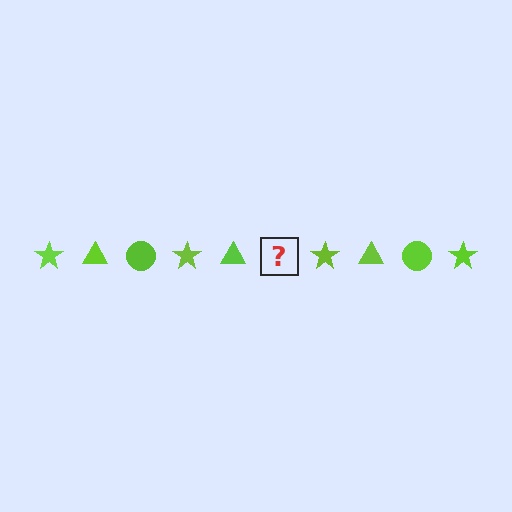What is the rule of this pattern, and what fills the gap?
The rule is that the pattern cycles through star, triangle, circle shapes in lime. The gap should be filled with a lime circle.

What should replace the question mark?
The question mark should be replaced with a lime circle.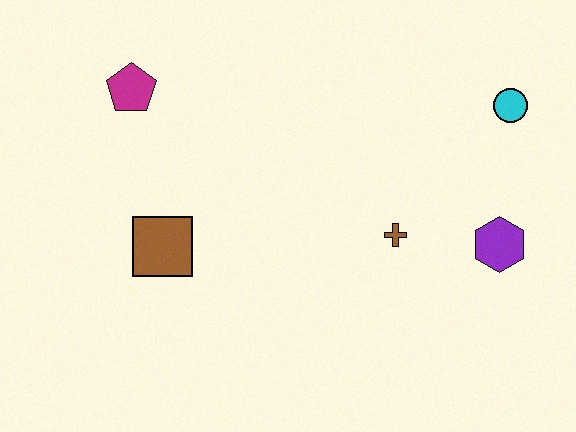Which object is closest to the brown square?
The magenta pentagon is closest to the brown square.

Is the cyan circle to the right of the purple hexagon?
Yes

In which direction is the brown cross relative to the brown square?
The brown cross is to the right of the brown square.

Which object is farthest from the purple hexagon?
The magenta pentagon is farthest from the purple hexagon.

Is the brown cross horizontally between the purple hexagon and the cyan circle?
No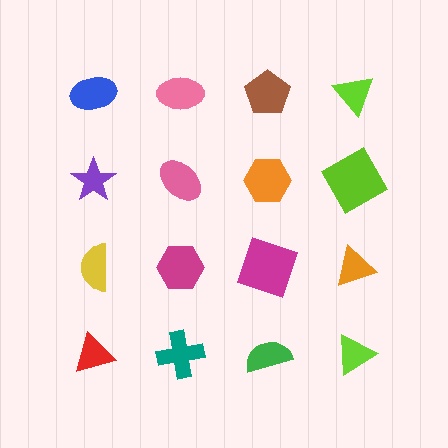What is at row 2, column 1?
A purple star.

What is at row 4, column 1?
A red triangle.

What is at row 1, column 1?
A blue ellipse.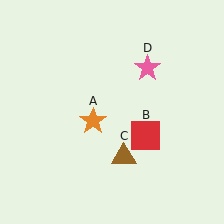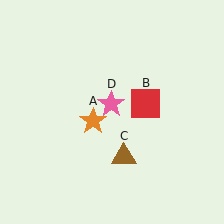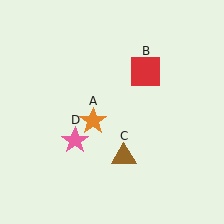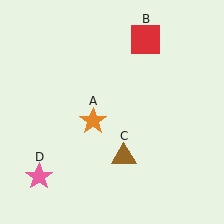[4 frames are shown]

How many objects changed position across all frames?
2 objects changed position: red square (object B), pink star (object D).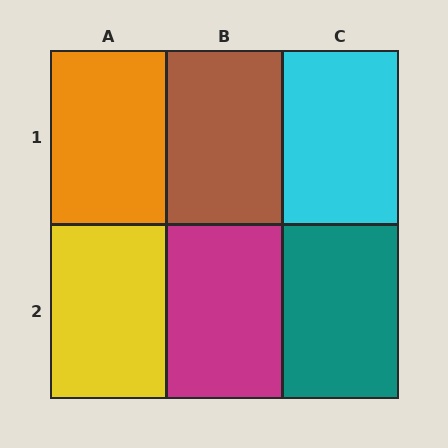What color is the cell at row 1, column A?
Orange.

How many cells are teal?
1 cell is teal.